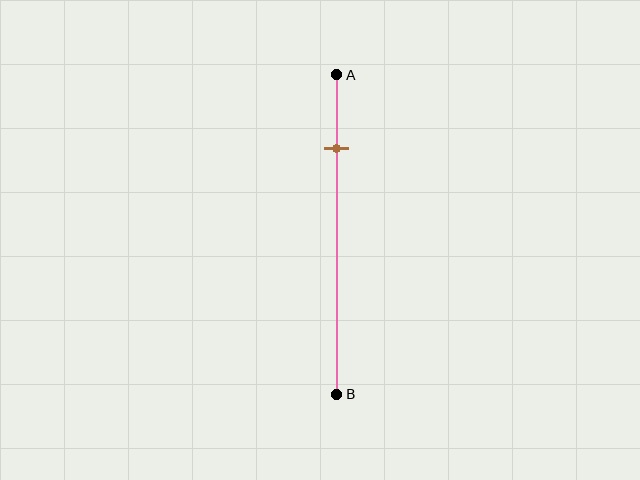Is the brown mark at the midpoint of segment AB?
No, the mark is at about 25% from A, not at the 50% midpoint.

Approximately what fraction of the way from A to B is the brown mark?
The brown mark is approximately 25% of the way from A to B.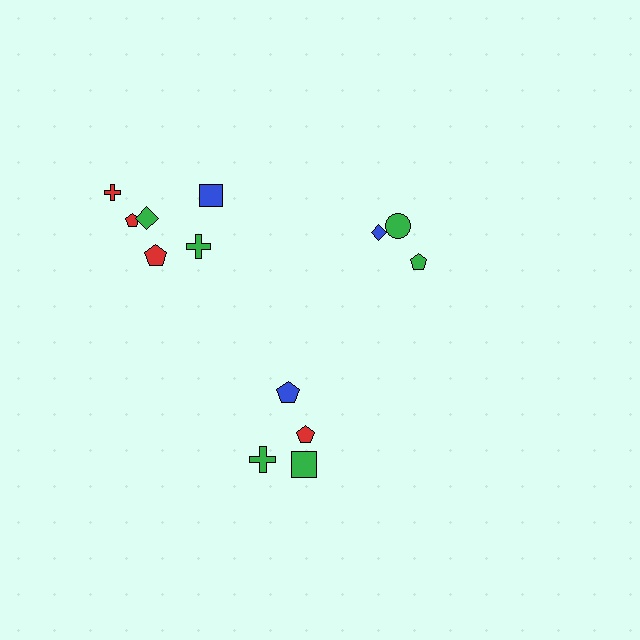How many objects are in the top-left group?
There are 6 objects.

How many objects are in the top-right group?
There are 3 objects.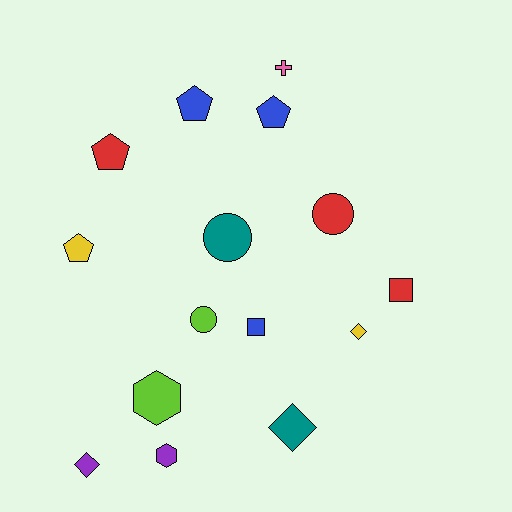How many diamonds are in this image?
There are 3 diamonds.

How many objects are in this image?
There are 15 objects.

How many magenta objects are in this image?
There are no magenta objects.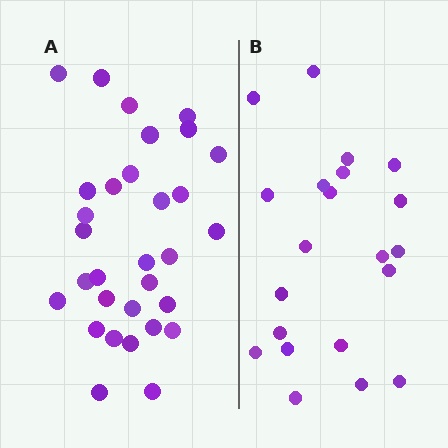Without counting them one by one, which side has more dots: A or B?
Region A (the left region) has more dots.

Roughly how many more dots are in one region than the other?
Region A has roughly 10 or so more dots than region B.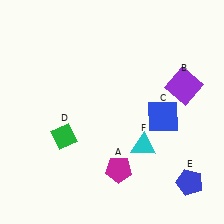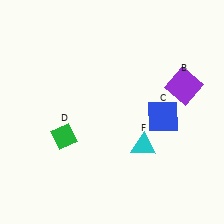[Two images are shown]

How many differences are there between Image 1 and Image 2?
There are 2 differences between the two images.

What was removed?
The blue pentagon (E), the magenta pentagon (A) were removed in Image 2.